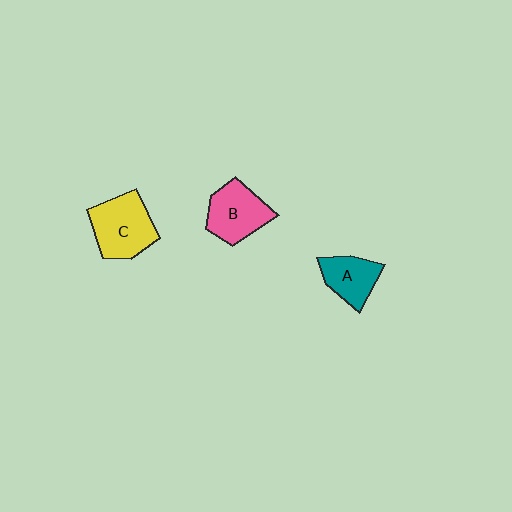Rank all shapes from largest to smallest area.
From largest to smallest: C (yellow), B (pink), A (teal).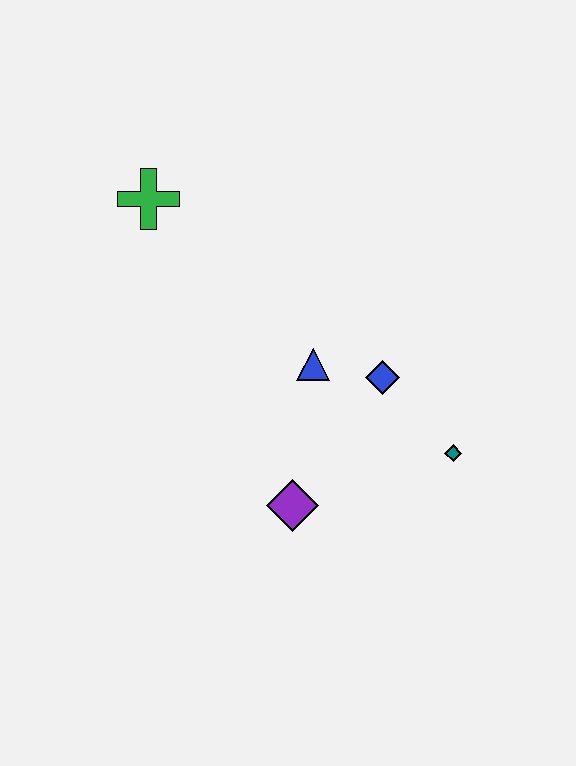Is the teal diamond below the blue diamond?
Yes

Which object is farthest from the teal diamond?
The green cross is farthest from the teal diamond.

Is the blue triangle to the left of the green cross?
No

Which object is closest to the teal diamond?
The blue diamond is closest to the teal diamond.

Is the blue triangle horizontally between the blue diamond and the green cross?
Yes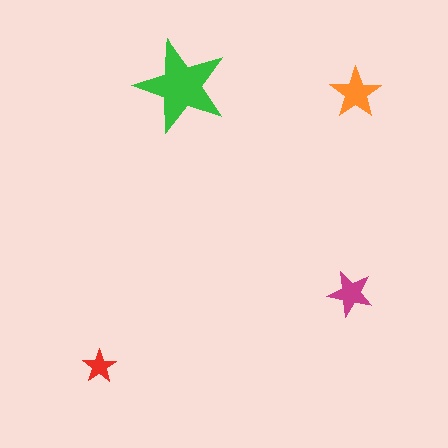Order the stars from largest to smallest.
the green one, the orange one, the magenta one, the red one.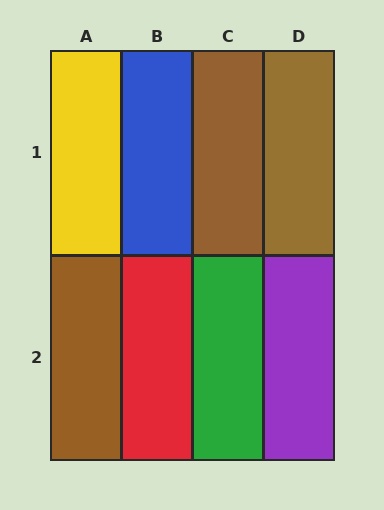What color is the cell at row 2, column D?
Purple.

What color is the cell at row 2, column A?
Brown.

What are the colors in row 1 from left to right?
Yellow, blue, brown, brown.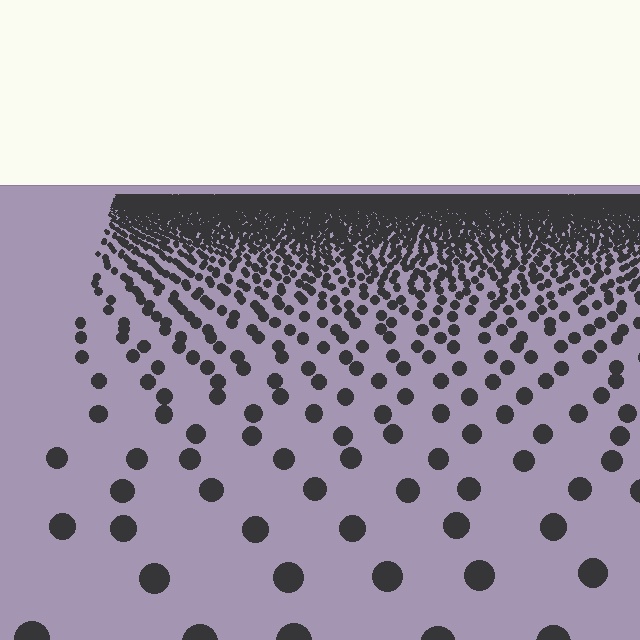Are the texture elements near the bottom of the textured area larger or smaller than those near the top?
Larger. Near the bottom, elements are closer to the viewer and appear at a bigger on-screen size.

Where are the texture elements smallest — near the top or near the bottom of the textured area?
Near the top.